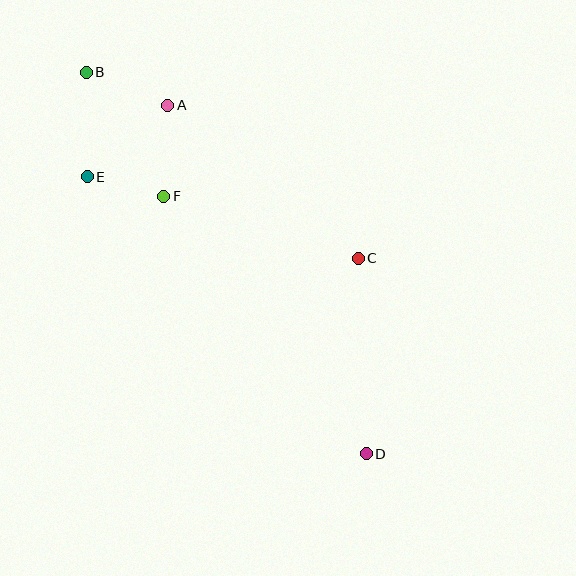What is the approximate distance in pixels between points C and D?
The distance between C and D is approximately 196 pixels.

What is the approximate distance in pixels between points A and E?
The distance between A and E is approximately 108 pixels.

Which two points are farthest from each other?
Points B and D are farthest from each other.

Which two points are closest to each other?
Points E and F are closest to each other.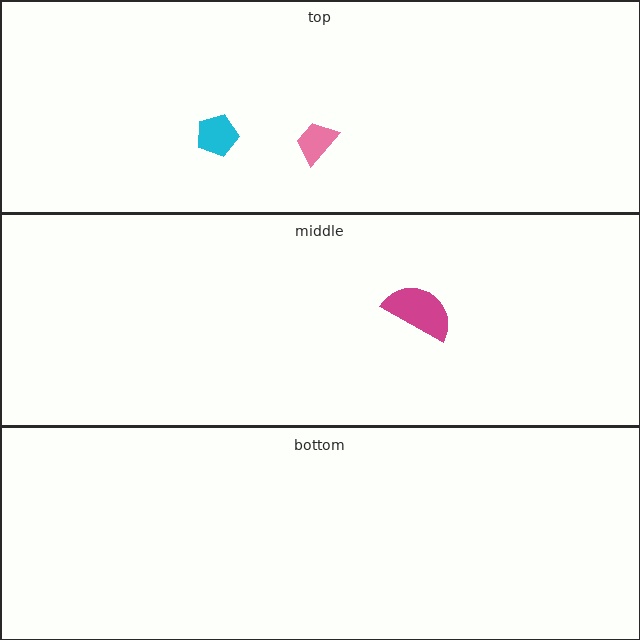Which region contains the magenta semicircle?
The middle region.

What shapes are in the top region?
The cyan pentagon, the pink trapezoid.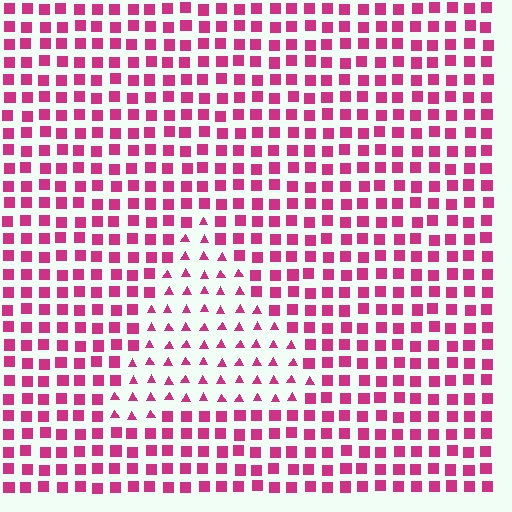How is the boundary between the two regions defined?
The boundary is defined by a change in element shape: triangles inside vs. squares outside. All elements share the same color and spacing.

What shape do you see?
I see a triangle.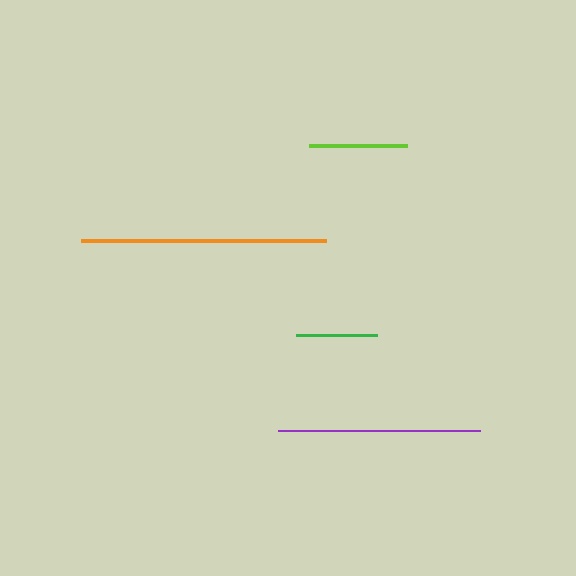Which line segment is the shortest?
The green line is the shortest at approximately 80 pixels.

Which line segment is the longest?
The orange line is the longest at approximately 245 pixels.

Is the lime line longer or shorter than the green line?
The lime line is longer than the green line.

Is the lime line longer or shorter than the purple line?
The purple line is longer than the lime line.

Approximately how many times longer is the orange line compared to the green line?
The orange line is approximately 3.0 times the length of the green line.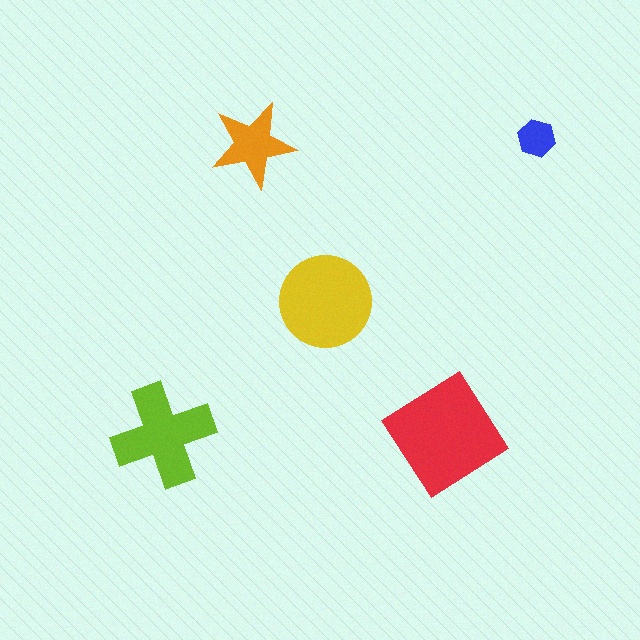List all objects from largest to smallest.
The red diamond, the yellow circle, the lime cross, the orange star, the blue hexagon.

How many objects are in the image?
There are 5 objects in the image.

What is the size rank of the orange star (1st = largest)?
4th.